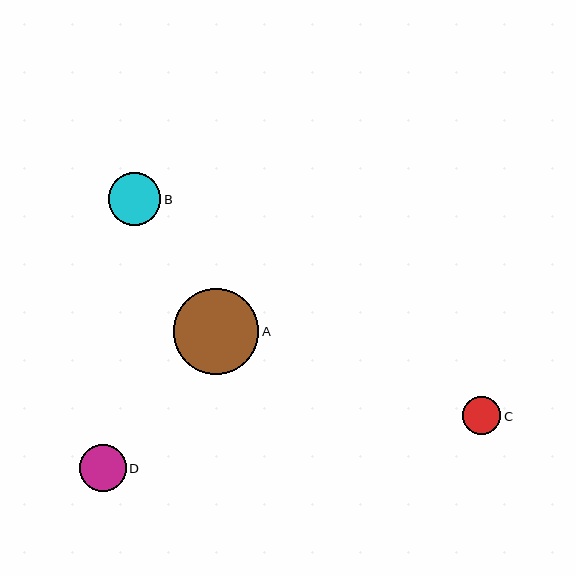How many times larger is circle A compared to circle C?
Circle A is approximately 2.2 times the size of circle C.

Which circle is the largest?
Circle A is the largest with a size of approximately 86 pixels.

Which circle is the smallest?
Circle C is the smallest with a size of approximately 38 pixels.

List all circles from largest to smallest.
From largest to smallest: A, B, D, C.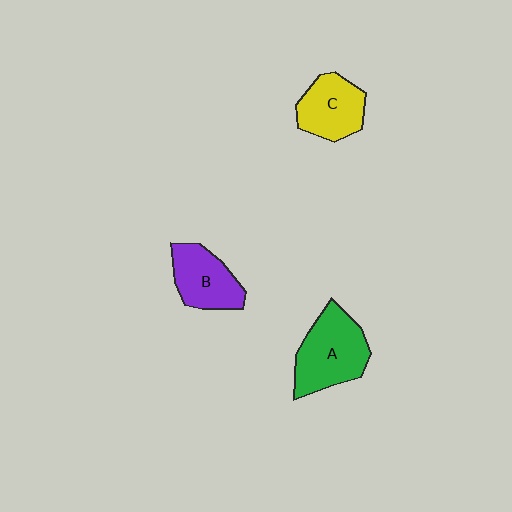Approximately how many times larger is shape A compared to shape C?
Approximately 1.3 times.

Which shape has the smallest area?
Shape C (yellow).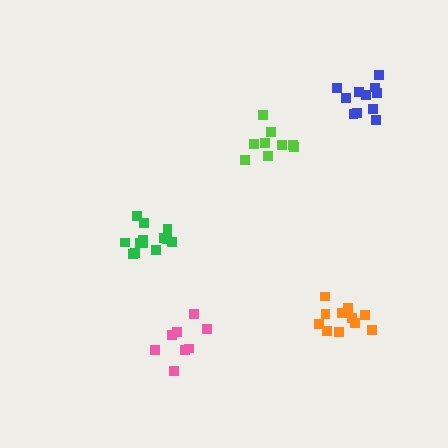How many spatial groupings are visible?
There are 5 spatial groupings.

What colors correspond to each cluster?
The clusters are colored: blue, green, lime, pink, orange.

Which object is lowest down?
The pink cluster is bottommost.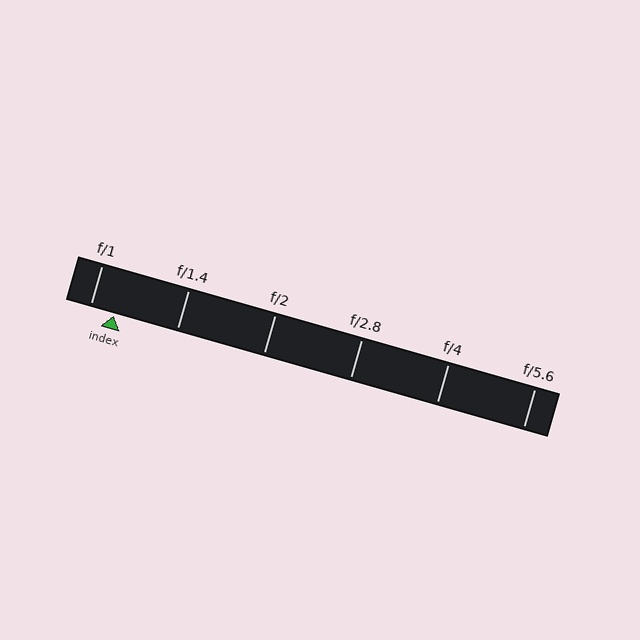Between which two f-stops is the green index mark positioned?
The index mark is between f/1 and f/1.4.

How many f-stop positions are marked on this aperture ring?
There are 6 f-stop positions marked.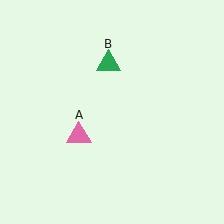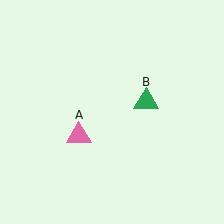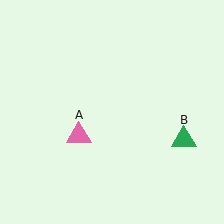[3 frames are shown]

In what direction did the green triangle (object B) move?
The green triangle (object B) moved down and to the right.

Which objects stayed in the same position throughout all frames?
Pink triangle (object A) remained stationary.